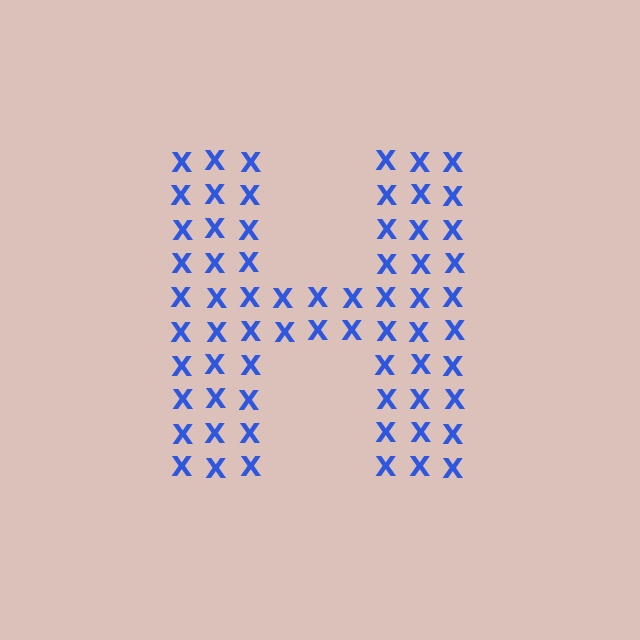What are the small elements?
The small elements are letter X's.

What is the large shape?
The large shape is the letter H.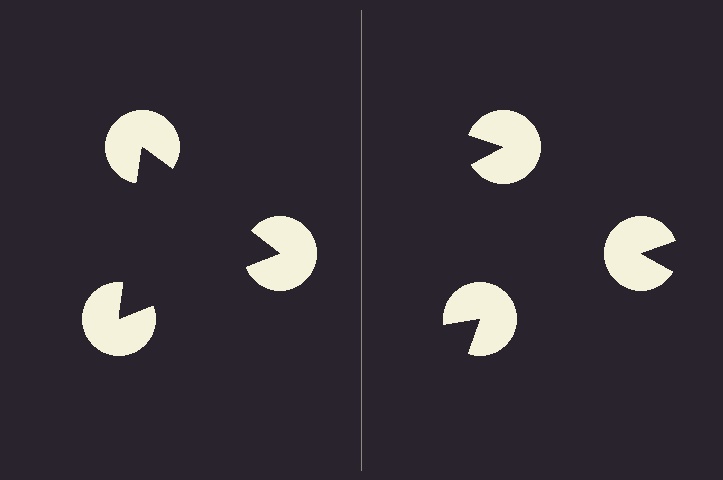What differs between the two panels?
The pac-man discs are positioned identically on both sides; only the wedge orientations differ. On the left they align to a triangle; on the right they are misaligned.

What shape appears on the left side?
An illusory triangle.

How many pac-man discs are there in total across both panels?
6 — 3 on each side.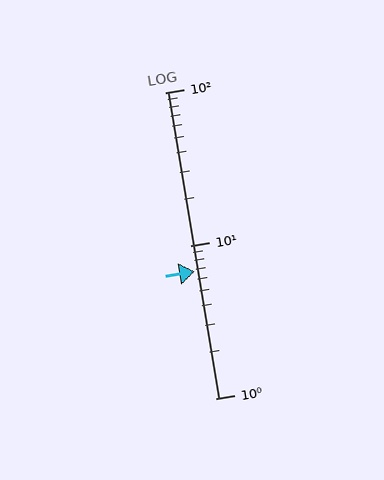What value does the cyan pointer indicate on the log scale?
The pointer indicates approximately 6.7.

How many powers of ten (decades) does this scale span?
The scale spans 2 decades, from 1 to 100.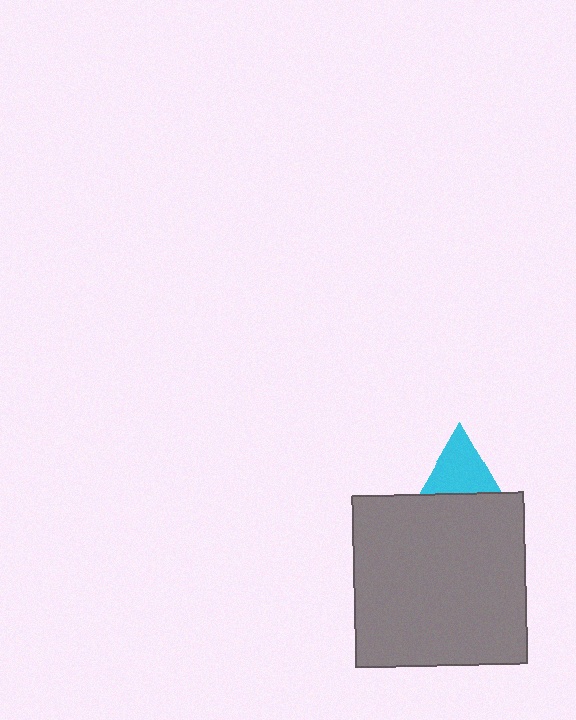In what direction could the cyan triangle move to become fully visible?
The cyan triangle could move up. That would shift it out from behind the gray square entirely.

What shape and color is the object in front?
The object in front is a gray square.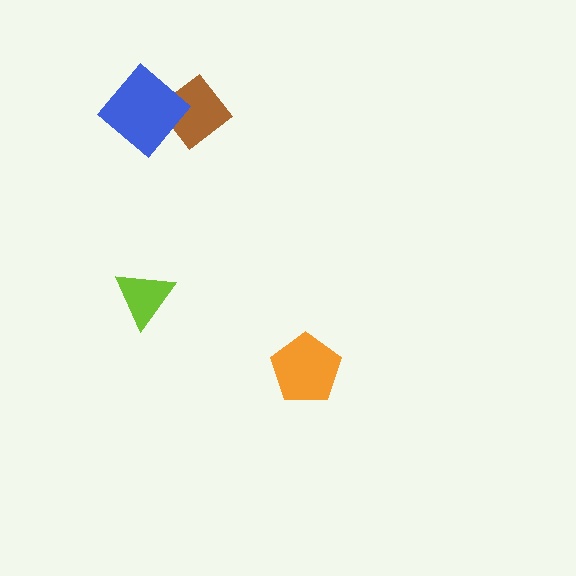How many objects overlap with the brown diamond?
1 object overlaps with the brown diamond.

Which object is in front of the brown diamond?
The blue diamond is in front of the brown diamond.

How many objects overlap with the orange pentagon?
0 objects overlap with the orange pentagon.